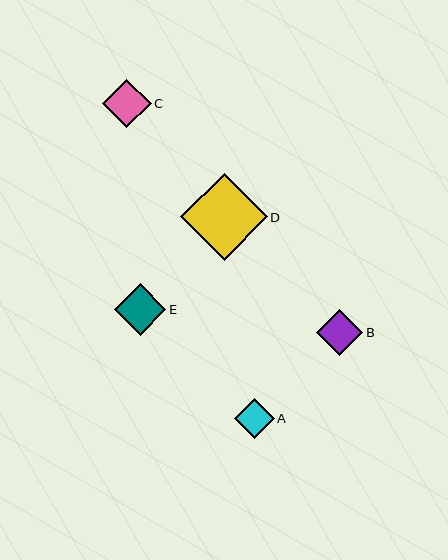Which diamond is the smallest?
Diamond A is the smallest with a size of approximately 40 pixels.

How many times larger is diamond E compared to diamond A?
Diamond E is approximately 1.3 times the size of diamond A.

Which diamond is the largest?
Diamond D is the largest with a size of approximately 86 pixels.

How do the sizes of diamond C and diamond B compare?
Diamond C and diamond B are approximately the same size.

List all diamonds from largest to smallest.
From largest to smallest: D, E, C, B, A.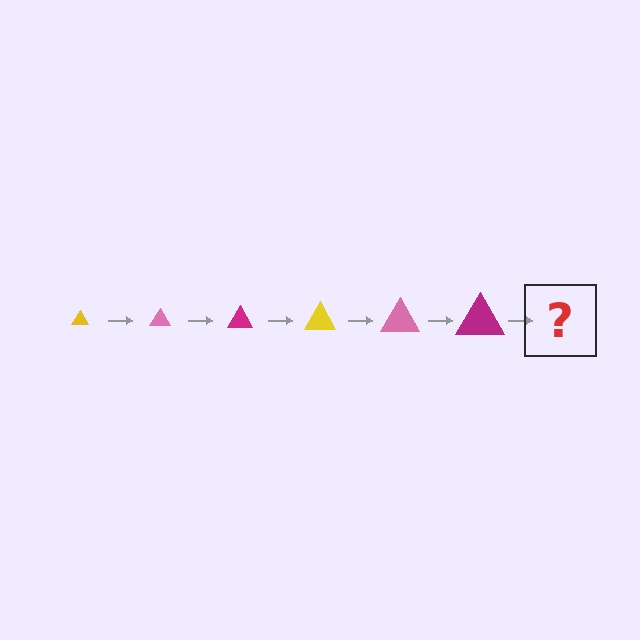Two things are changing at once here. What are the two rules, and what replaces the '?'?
The two rules are that the triangle grows larger each step and the color cycles through yellow, pink, and magenta. The '?' should be a yellow triangle, larger than the previous one.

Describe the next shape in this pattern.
It should be a yellow triangle, larger than the previous one.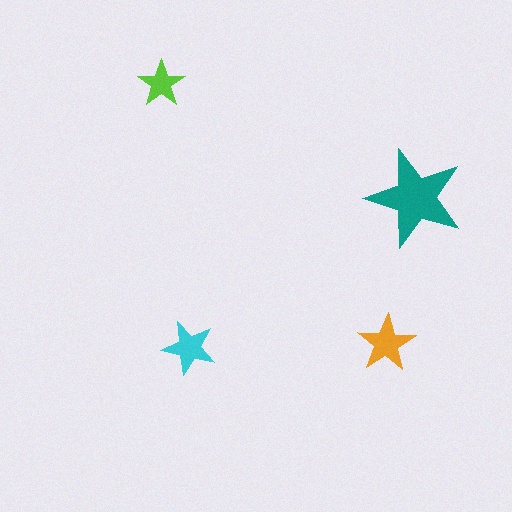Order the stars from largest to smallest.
the teal one, the orange one, the cyan one, the lime one.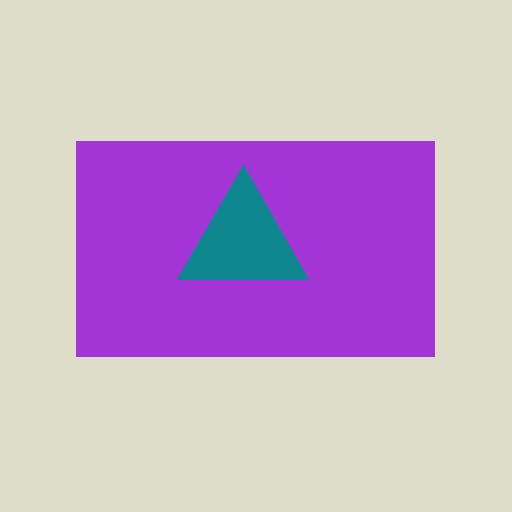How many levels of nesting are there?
2.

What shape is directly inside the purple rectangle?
The teal triangle.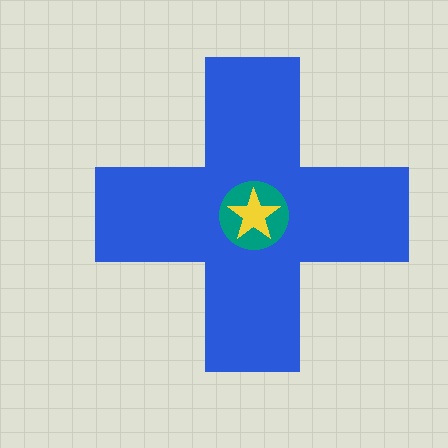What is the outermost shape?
The blue cross.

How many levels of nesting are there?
3.